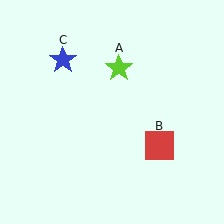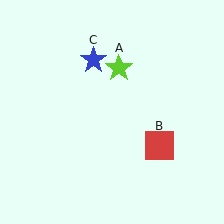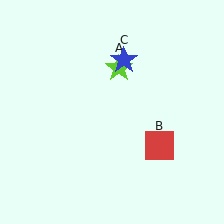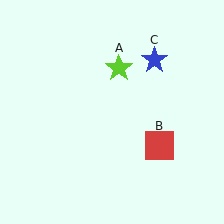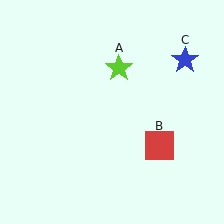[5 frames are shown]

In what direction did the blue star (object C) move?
The blue star (object C) moved right.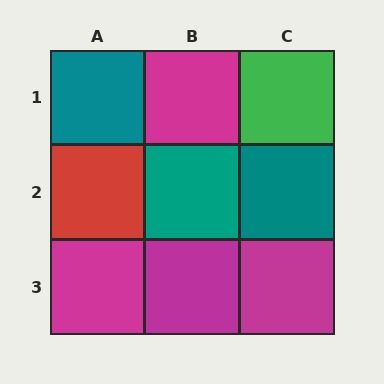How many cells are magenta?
4 cells are magenta.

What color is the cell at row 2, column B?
Teal.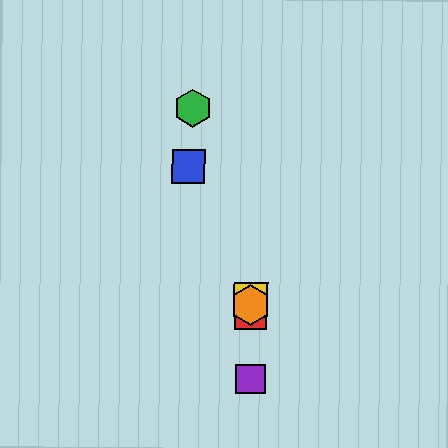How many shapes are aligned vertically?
4 shapes (the red square, the yellow square, the purple square, the orange hexagon) are aligned vertically.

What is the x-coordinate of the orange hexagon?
The orange hexagon is at x≈251.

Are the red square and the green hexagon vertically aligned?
No, the red square is at x≈251 and the green hexagon is at x≈193.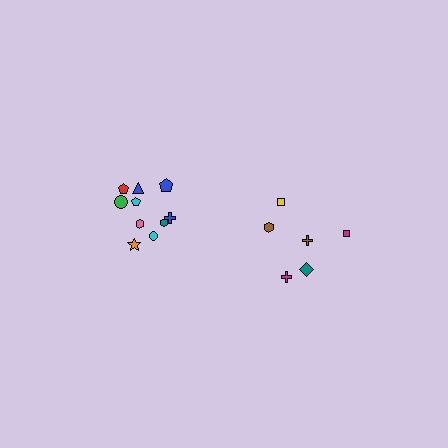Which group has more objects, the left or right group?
The left group.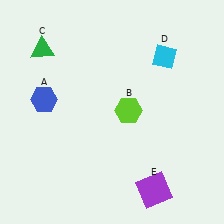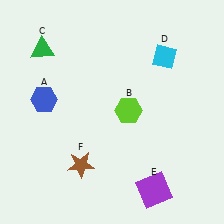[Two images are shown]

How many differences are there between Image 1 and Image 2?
There is 1 difference between the two images.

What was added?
A brown star (F) was added in Image 2.